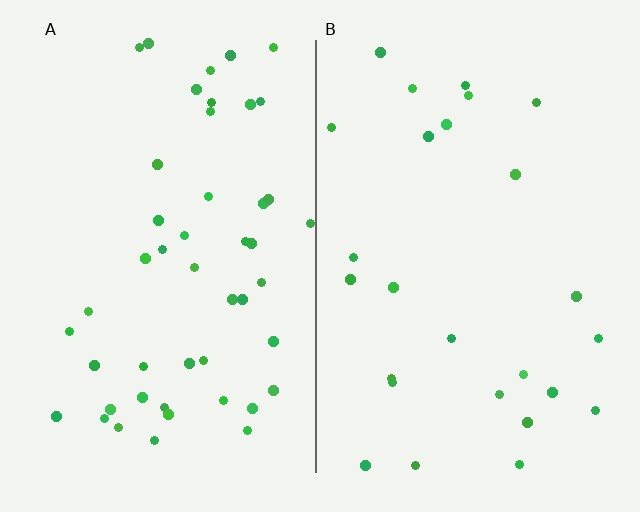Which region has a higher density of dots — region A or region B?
A (the left).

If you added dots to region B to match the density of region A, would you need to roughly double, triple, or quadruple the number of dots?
Approximately double.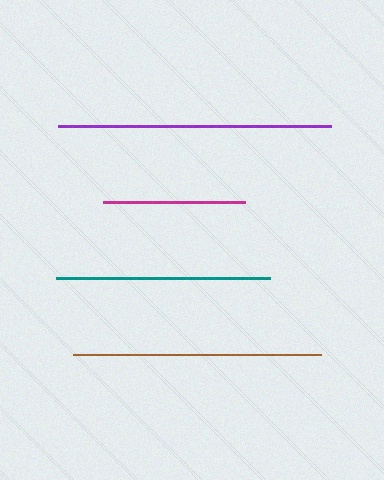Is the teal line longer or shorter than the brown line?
The brown line is longer than the teal line.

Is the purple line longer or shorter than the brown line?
The purple line is longer than the brown line.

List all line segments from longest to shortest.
From longest to shortest: purple, brown, teal, magenta.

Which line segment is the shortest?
The magenta line is the shortest at approximately 142 pixels.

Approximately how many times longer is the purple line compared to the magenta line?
The purple line is approximately 1.9 times the length of the magenta line.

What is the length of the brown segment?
The brown segment is approximately 248 pixels long.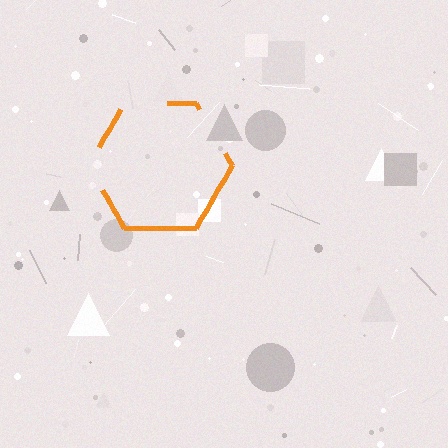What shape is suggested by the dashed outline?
The dashed outline suggests a hexagon.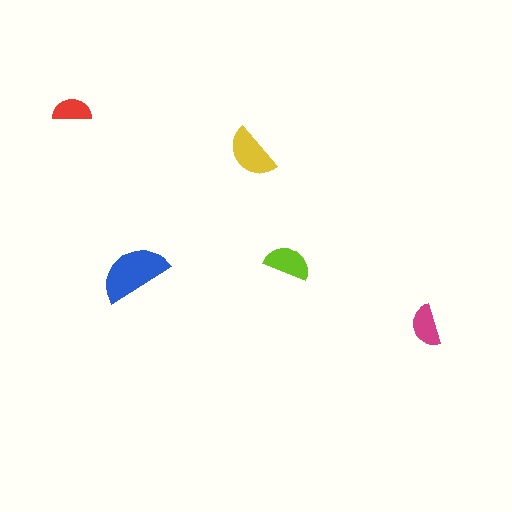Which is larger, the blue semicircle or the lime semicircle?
The blue one.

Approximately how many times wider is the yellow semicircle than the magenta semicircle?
About 1.5 times wider.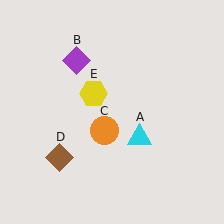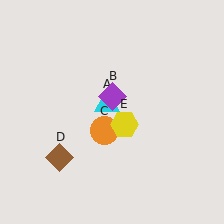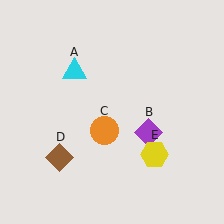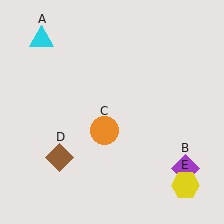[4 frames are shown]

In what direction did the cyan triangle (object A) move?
The cyan triangle (object A) moved up and to the left.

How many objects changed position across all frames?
3 objects changed position: cyan triangle (object A), purple diamond (object B), yellow hexagon (object E).